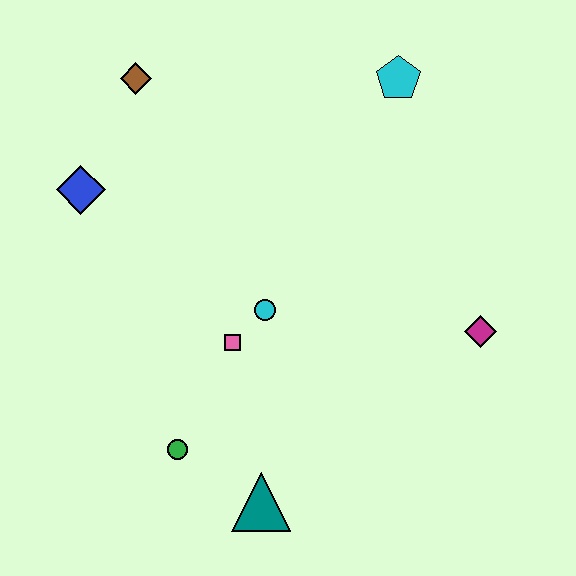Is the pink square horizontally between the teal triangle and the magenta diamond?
No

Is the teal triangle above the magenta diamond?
No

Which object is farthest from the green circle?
The cyan pentagon is farthest from the green circle.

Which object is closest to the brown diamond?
The blue diamond is closest to the brown diamond.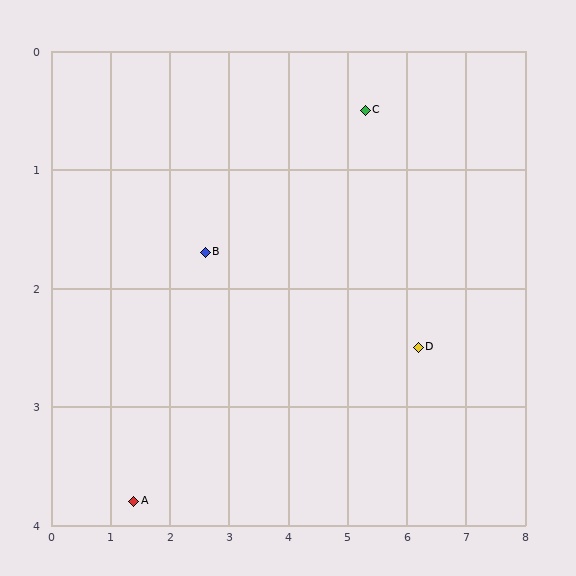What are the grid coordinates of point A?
Point A is at approximately (1.4, 3.8).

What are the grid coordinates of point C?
Point C is at approximately (5.3, 0.5).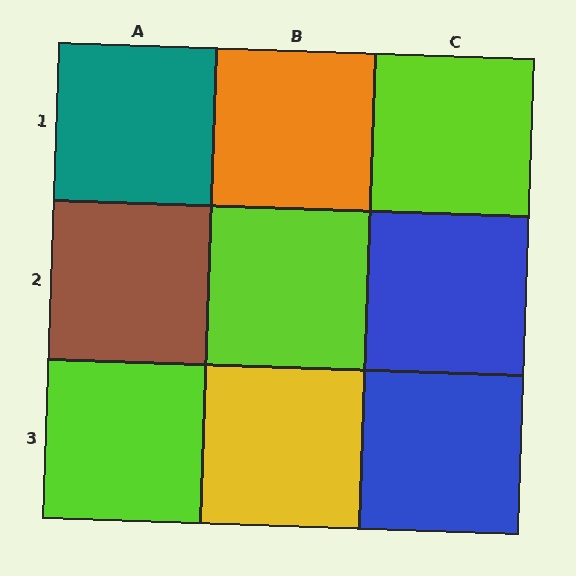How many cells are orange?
1 cell is orange.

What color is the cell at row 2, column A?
Brown.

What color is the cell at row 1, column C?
Lime.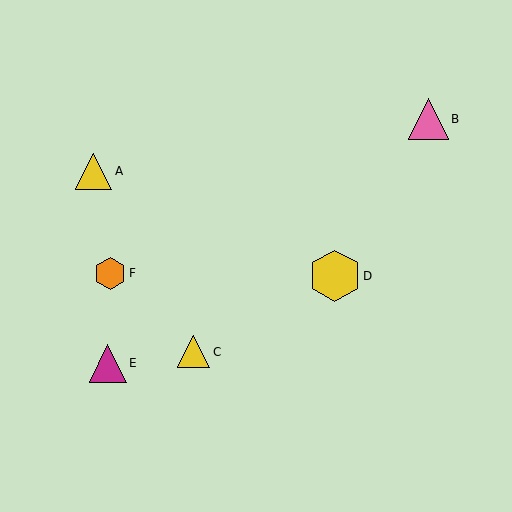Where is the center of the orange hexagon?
The center of the orange hexagon is at (110, 273).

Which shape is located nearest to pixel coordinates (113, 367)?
The magenta triangle (labeled E) at (108, 363) is nearest to that location.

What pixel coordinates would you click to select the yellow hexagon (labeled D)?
Click at (335, 276) to select the yellow hexagon D.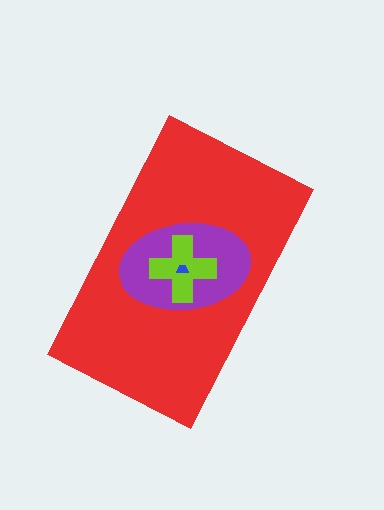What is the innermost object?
The blue trapezoid.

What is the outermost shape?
The red rectangle.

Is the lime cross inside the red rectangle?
Yes.